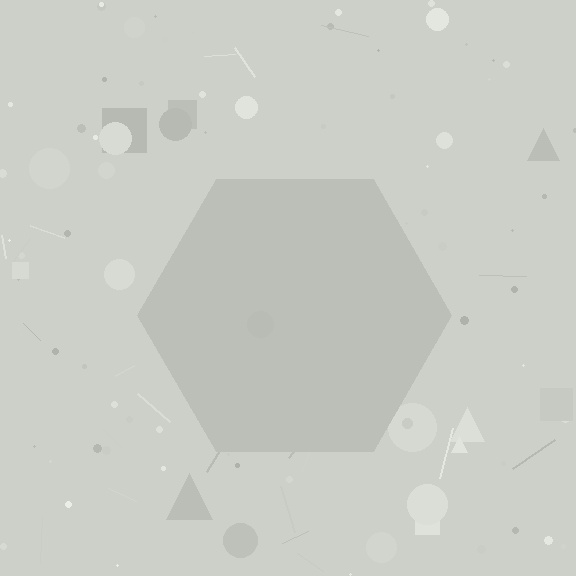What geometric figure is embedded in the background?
A hexagon is embedded in the background.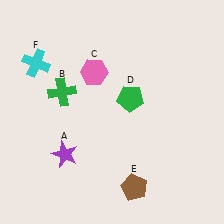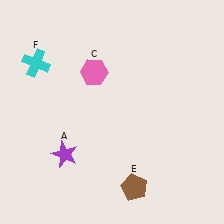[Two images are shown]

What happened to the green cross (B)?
The green cross (B) was removed in Image 2. It was in the top-left area of Image 1.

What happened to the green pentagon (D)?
The green pentagon (D) was removed in Image 2. It was in the top-right area of Image 1.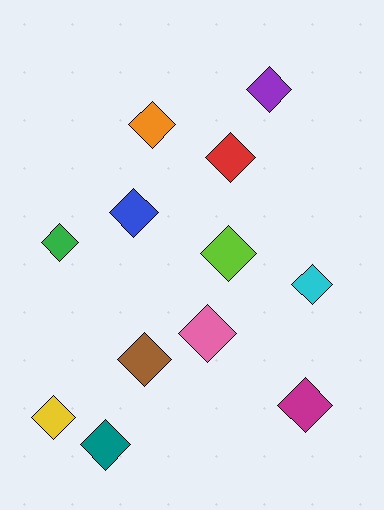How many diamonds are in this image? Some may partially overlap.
There are 12 diamonds.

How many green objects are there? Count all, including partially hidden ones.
There is 1 green object.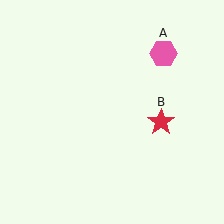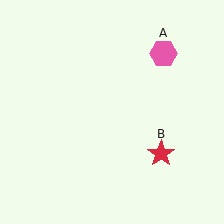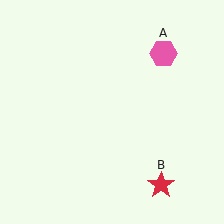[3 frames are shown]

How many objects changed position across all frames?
1 object changed position: red star (object B).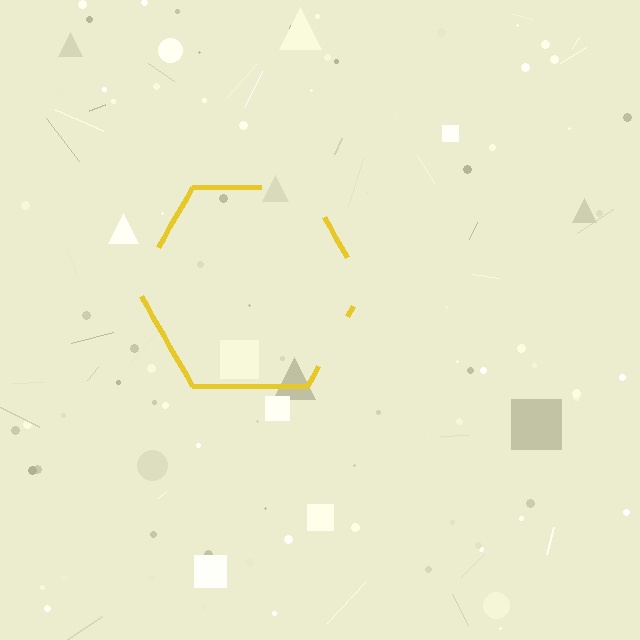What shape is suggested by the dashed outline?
The dashed outline suggests a hexagon.